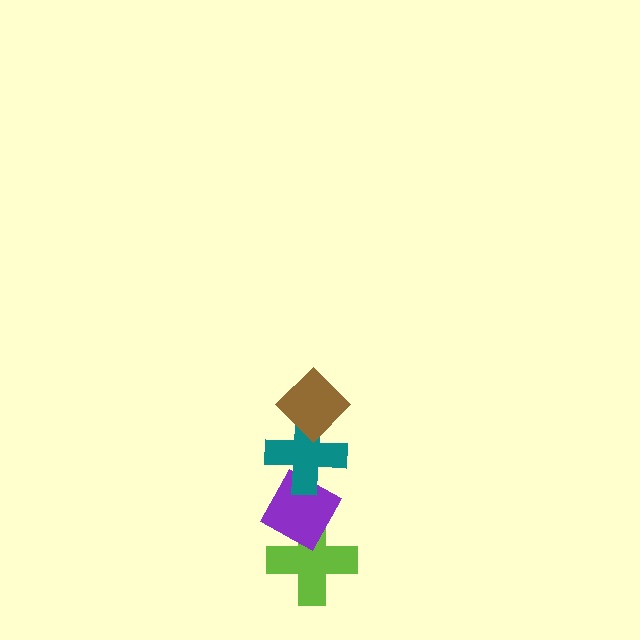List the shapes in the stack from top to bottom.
From top to bottom: the brown diamond, the teal cross, the purple diamond, the lime cross.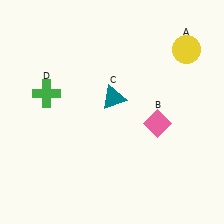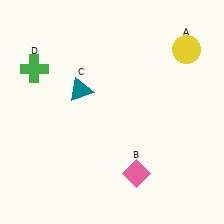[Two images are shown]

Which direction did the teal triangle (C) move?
The teal triangle (C) moved left.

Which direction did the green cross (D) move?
The green cross (D) moved up.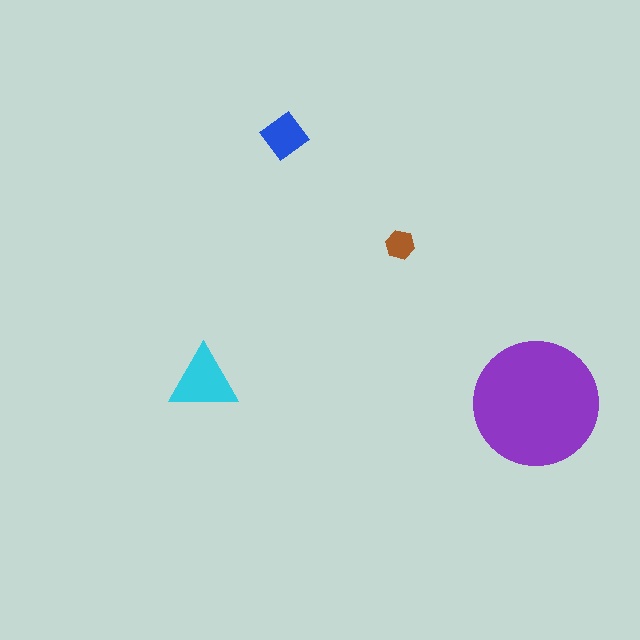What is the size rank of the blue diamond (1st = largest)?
3rd.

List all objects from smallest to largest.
The brown hexagon, the blue diamond, the cyan triangle, the purple circle.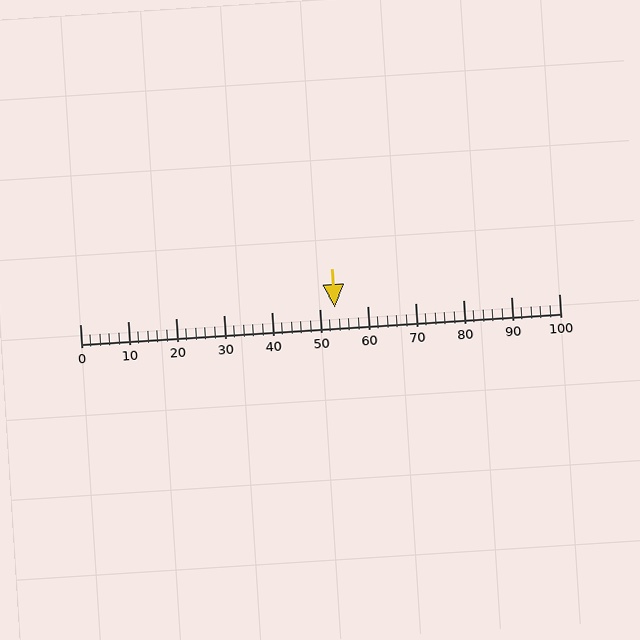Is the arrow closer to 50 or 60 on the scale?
The arrow is closer to 50.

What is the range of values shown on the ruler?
The ruler shows values from 0 to 100.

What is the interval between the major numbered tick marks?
The major tick marks are spaced 10 units apart.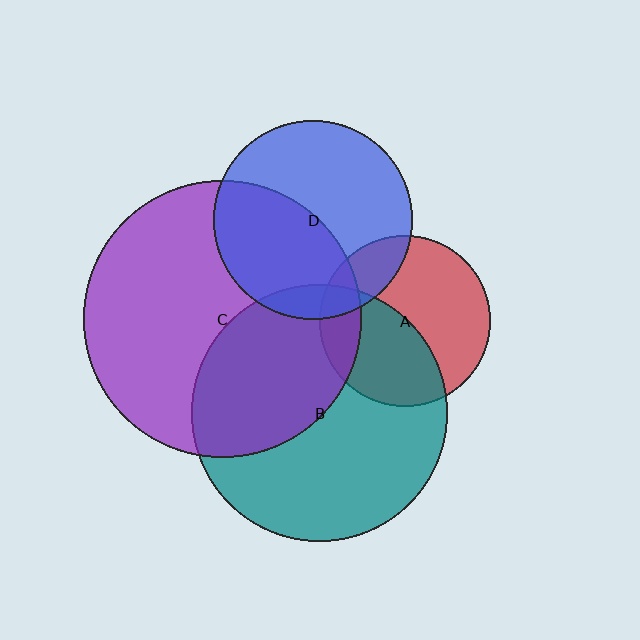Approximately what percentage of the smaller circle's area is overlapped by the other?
Approximately 40%.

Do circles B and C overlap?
Yes.